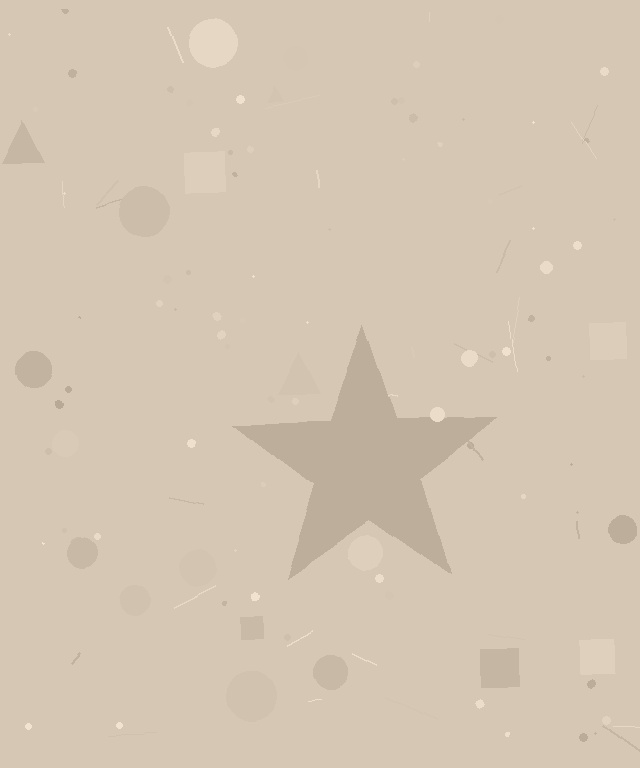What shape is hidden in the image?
A star is hidden in the image.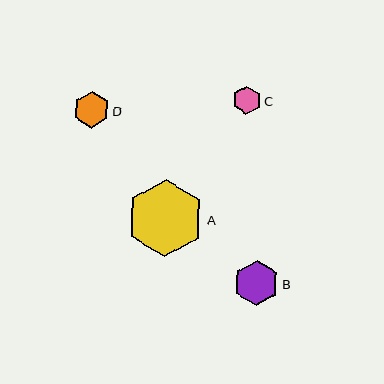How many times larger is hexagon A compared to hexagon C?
Hexagon A is approximately 2.8 times the size of hexagon C.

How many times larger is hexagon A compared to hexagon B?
Hexagon A is approximately 1.7 times the size of hexagon B.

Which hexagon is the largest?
Hexagon A is the largest with a size of approximately 77 pixels.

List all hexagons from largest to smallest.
From largest to smallest: A, B, D, C.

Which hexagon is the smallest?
Hexagon C is the smallest with a size of approximately 28 pixels.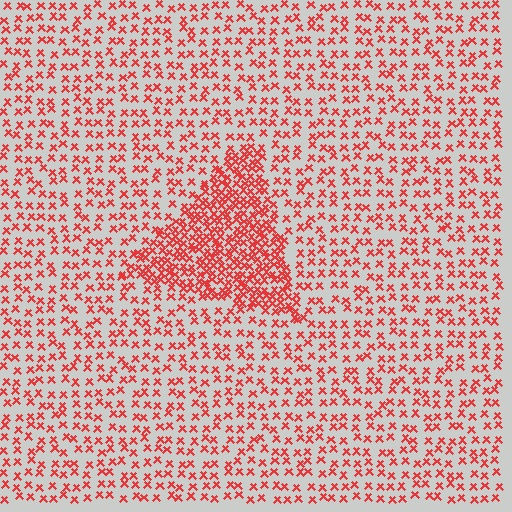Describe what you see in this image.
The image contains small red elements arranged at two different densities. A triangle-shaped region is visible where the elements are more densely packed than the surrounding area.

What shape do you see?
I see a triangle.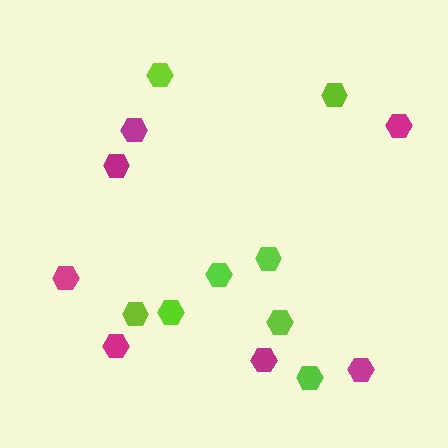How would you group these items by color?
There are 2 groups: one group of magenta hexagons (7) and one group of lime hexagons (8).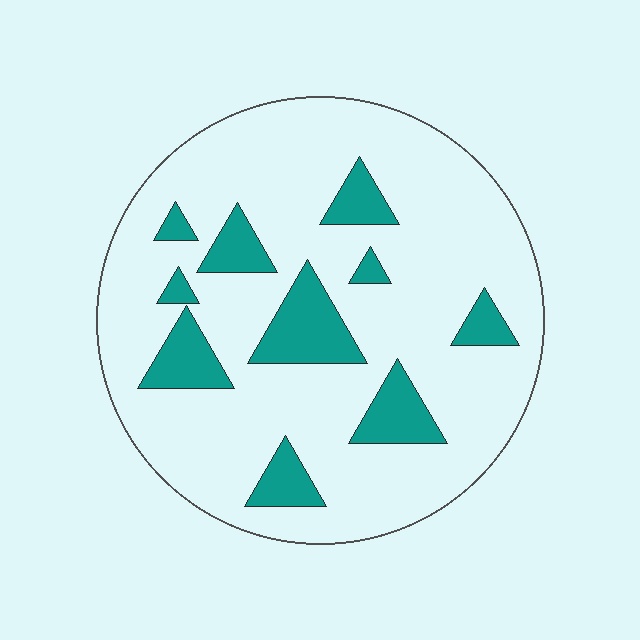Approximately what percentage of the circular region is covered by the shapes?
Approximately 20%.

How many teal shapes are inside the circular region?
10.